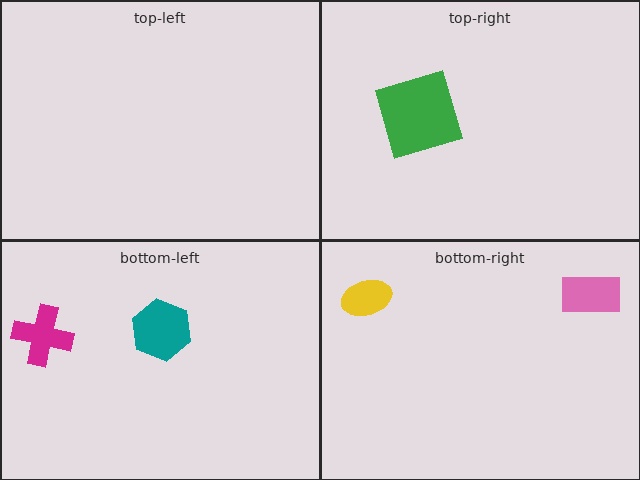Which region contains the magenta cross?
The bottom-left region.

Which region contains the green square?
The top-right region.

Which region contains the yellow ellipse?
The bottom-right region.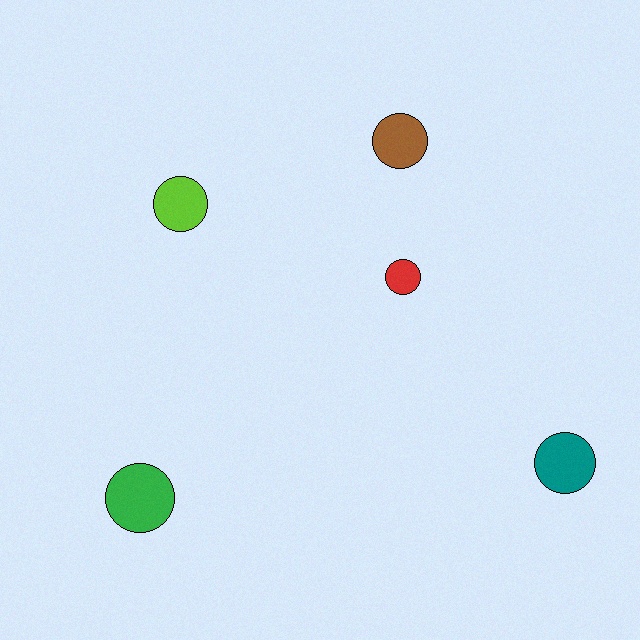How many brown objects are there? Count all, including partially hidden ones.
There is 1 brown object.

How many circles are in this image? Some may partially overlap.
There are 5 circles.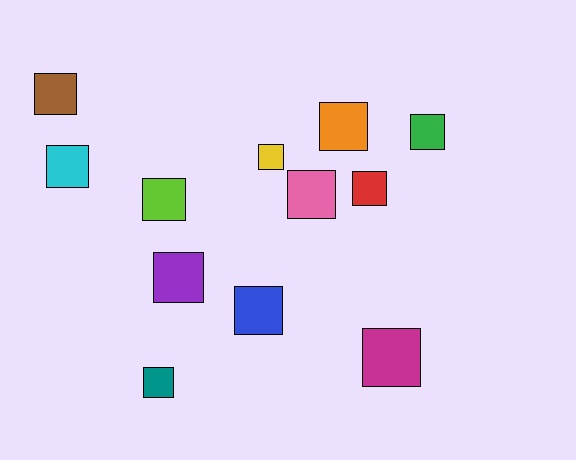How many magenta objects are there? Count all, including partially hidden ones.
There is 1 magenta object.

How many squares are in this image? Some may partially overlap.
There are 12 squares.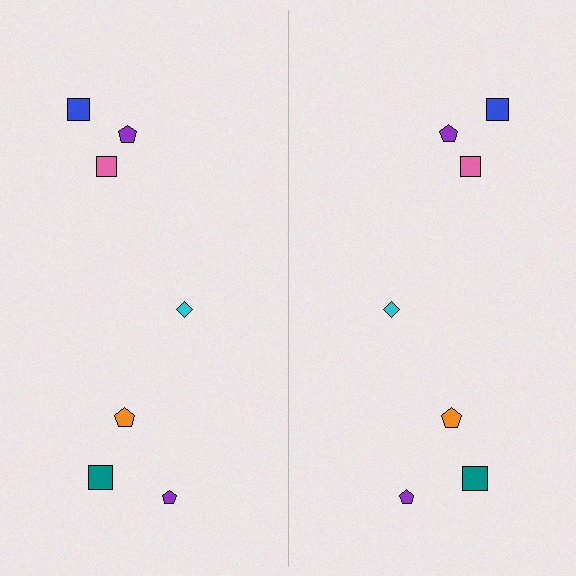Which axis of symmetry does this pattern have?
The pattern has a vertical axis of symmetry running through the center of the image.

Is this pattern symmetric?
Yes, this pattern has bilateral (reflection) symmetry.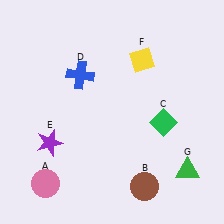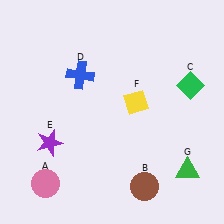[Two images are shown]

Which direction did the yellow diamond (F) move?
The yellow diamond (F) moved down.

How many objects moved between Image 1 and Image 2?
2 objects moved between the two images.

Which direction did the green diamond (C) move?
The green diamond (C) moved up.